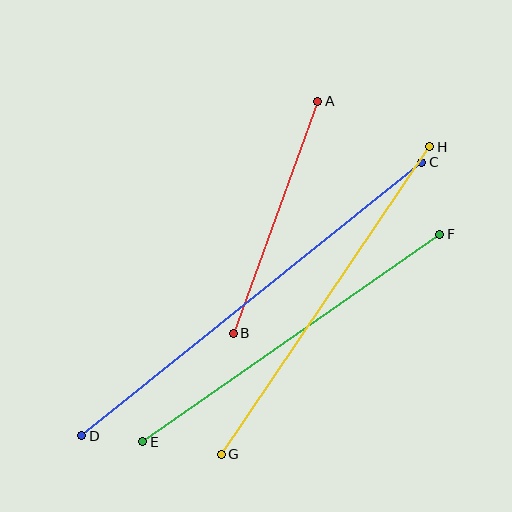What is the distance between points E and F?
The distance is approximately 362 pixels.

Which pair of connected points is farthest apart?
Points C and D are farthest apart.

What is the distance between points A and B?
The distance is approximately 247 pixels.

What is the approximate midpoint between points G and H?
The midpoint is at approximately (325, 301) pixels.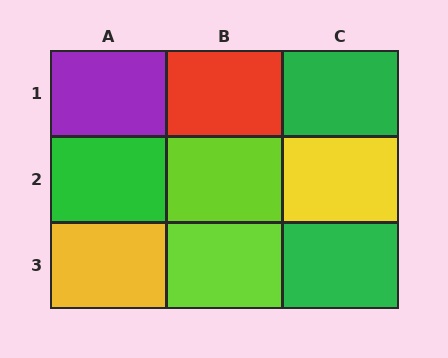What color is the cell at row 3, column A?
Yellow.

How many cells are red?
1 cell is red.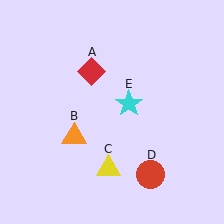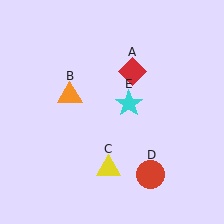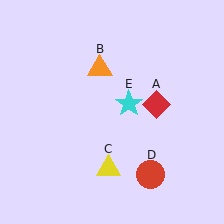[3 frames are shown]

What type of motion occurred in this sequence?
The red diamond (object A), orange triangle (object B) rotated clockwise around the center of the scene.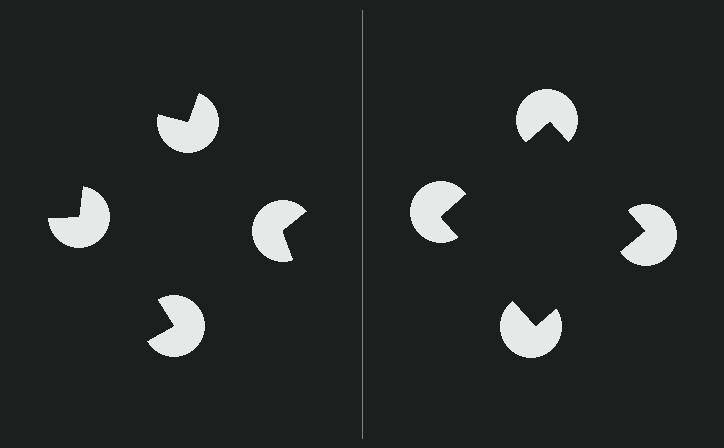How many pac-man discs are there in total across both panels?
8 — 4 on each side.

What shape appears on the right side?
An illusory square.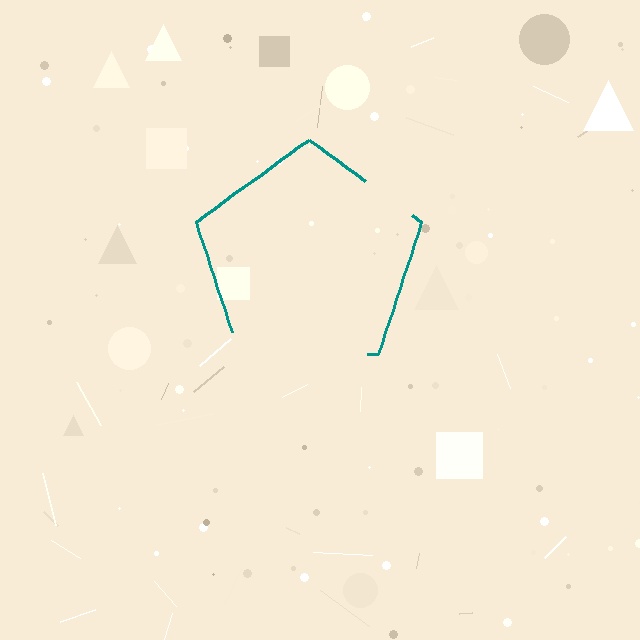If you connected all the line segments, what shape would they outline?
They would outline a pentagon.